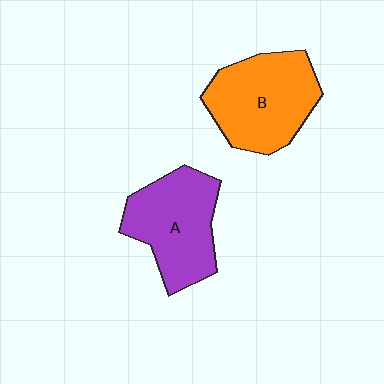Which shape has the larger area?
Shape B (orange).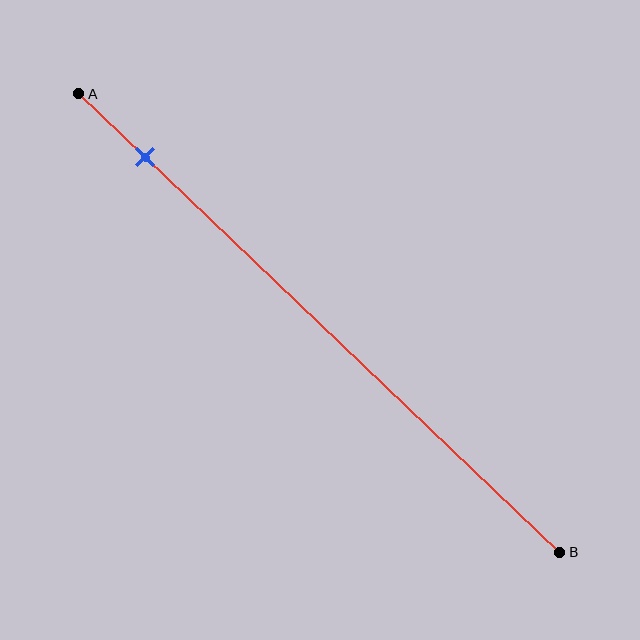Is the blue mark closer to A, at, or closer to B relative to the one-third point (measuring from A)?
The blue mark is closer to point A than the one-third point of segment AB.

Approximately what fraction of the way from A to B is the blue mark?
The blue mark is approximately 15% of the way from A to B.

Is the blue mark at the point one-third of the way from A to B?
No, the mark is at about 15% from A, not at the 33% one-third point.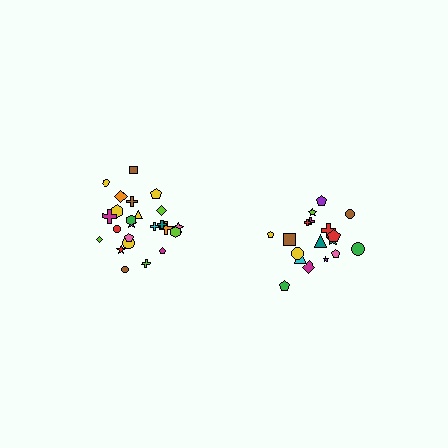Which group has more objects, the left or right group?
The left group.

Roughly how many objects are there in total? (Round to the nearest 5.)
Roughly 45 objects in total.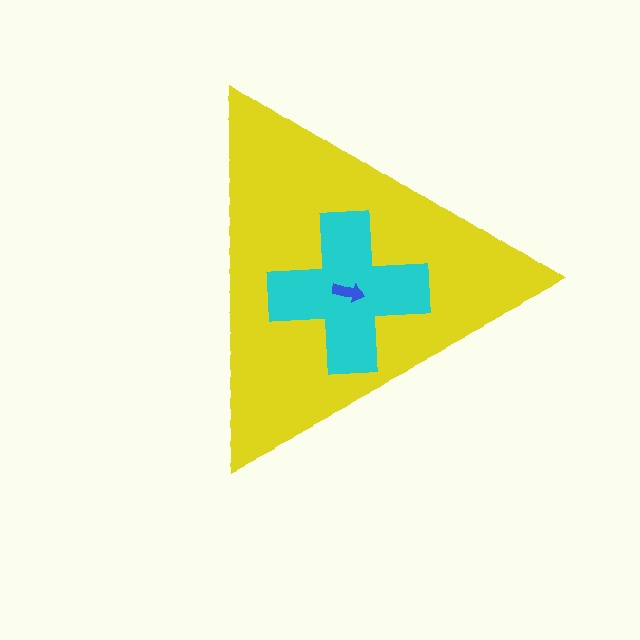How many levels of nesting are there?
3.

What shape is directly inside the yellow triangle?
The cyan cross.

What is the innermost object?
The blue arrow.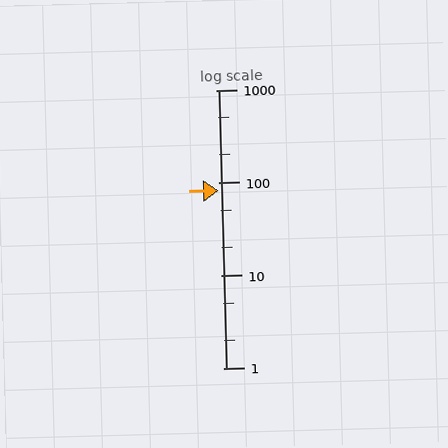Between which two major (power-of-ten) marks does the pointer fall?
The pointer is between 10 and 100.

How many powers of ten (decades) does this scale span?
The scale spans 3 decades, from 1 to 1000.